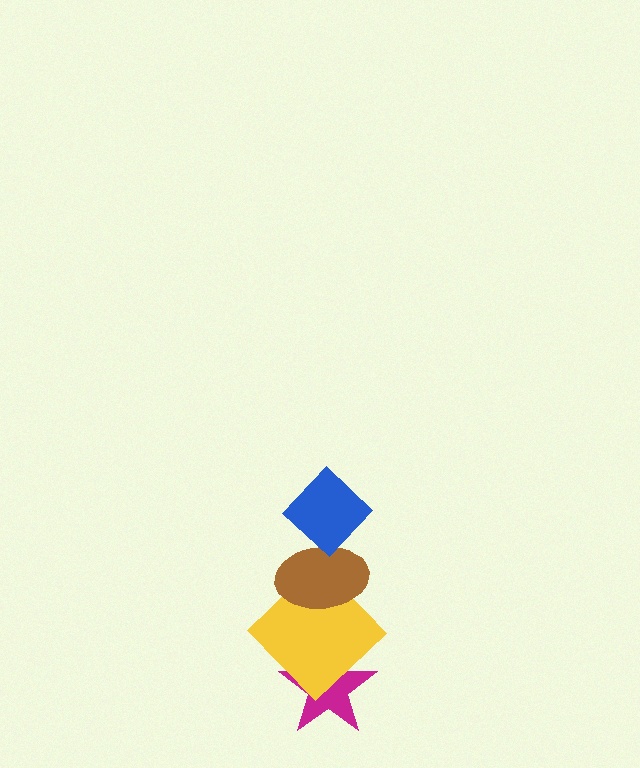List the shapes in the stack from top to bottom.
From top to bottom: the blue diamond, the brown ellipse, the yellow diamond, the magenta star.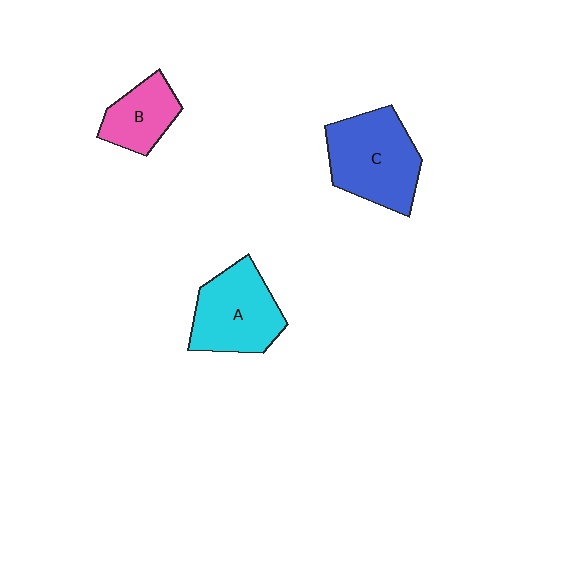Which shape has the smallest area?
Shape B (pink).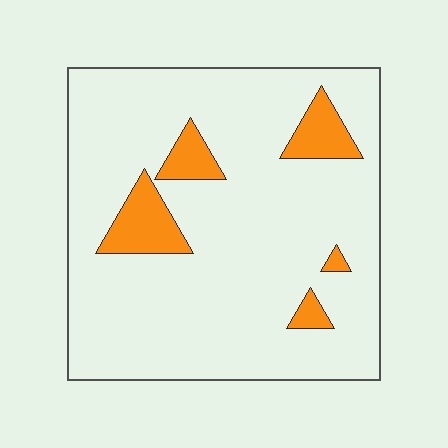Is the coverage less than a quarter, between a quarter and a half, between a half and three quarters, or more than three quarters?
Less than a quarter.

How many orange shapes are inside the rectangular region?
5.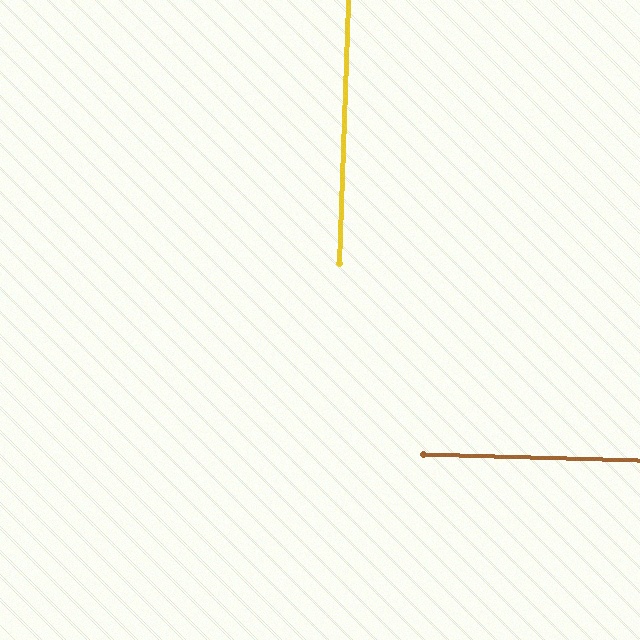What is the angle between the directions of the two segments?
Approximately 90 degrees.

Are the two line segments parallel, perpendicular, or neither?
Perpendicular — they meet at approximately 90°.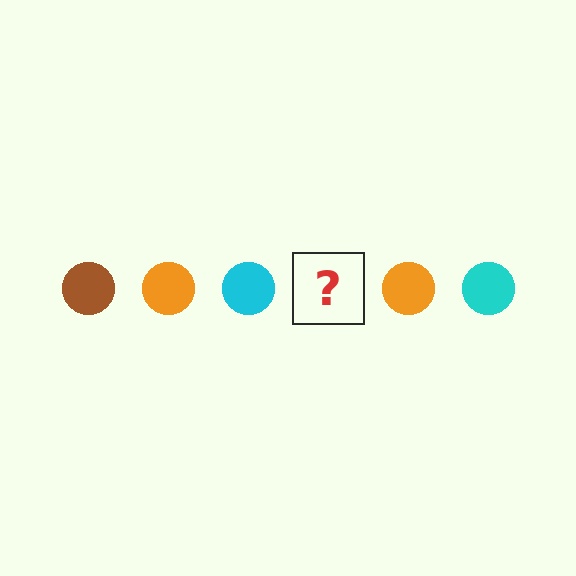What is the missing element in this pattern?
The missing element is a brown circle.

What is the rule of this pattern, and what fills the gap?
The rule is that the pattern cycles through brown, orange, cyan circles. The gap should be filled with a brown circle.